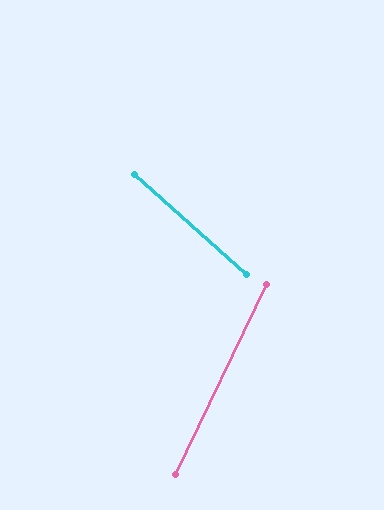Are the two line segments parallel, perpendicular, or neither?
Neither parallel nor perpendicular — they differ by about 74°.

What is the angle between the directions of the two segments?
Approximately 74 degrees.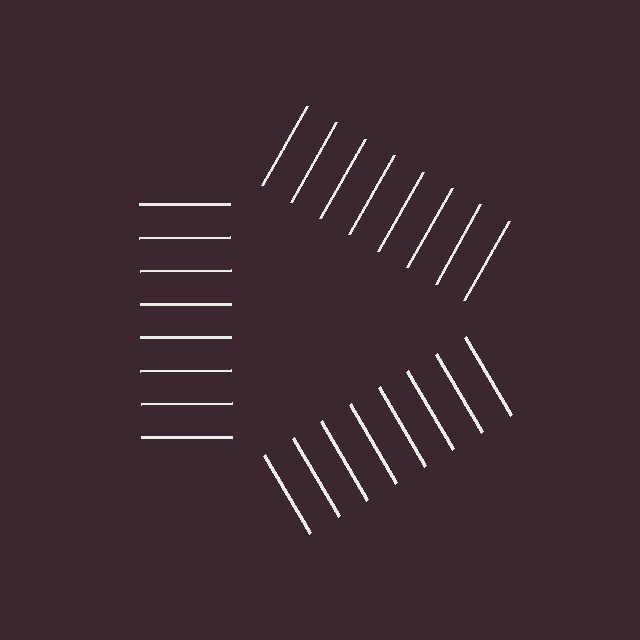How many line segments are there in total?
24 — 8 along each of the 3 edges.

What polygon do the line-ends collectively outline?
An illusory triangle — the line segments terminate on its edges but no continuous stroke is drawn.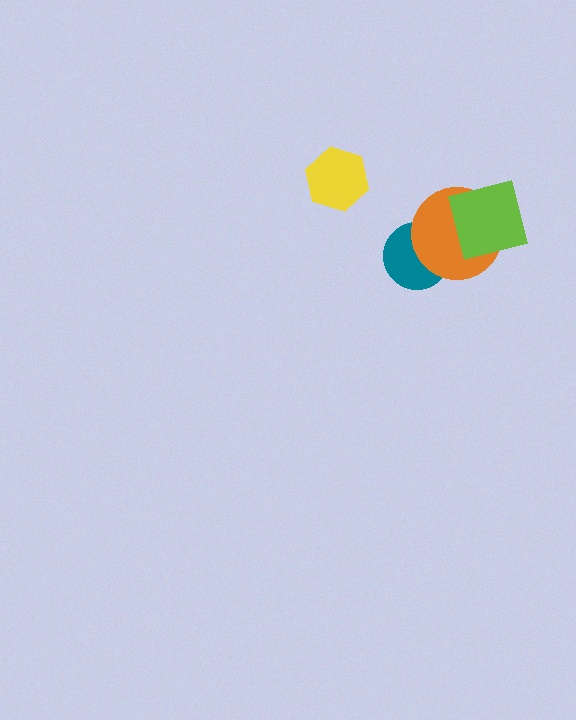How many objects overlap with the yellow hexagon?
0 objects overlap with the yellow hexagon.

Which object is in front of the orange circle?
The lime square is in front of the orange circle.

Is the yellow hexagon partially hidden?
No, no other shape covers it.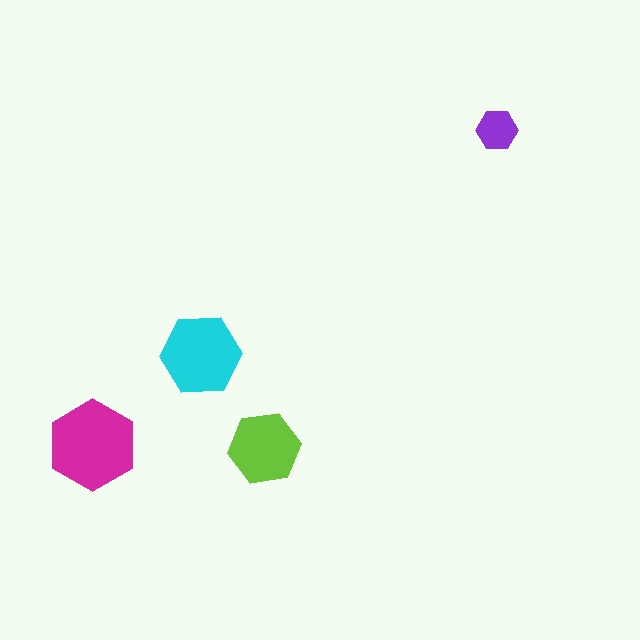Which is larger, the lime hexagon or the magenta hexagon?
The magenta one.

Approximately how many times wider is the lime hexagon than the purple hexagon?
About 2 times wider.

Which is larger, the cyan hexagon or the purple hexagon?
The cyan one.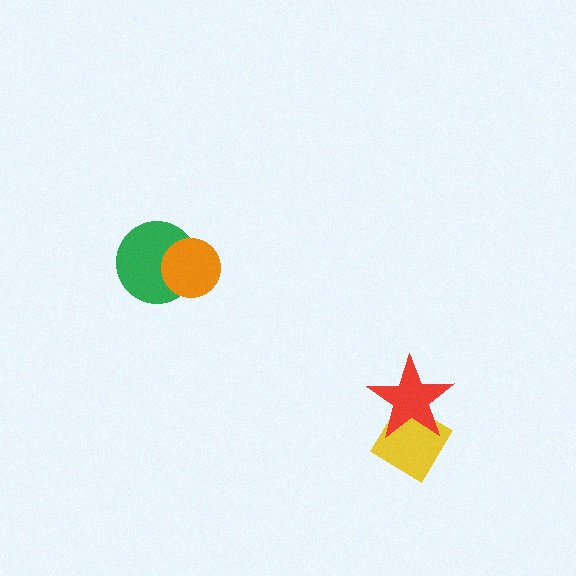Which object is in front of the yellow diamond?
The red star is in front of the yellow diamond.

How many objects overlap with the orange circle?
1 object overlaps with the orange circle.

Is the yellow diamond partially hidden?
Yes, it is partially covered by another shape.